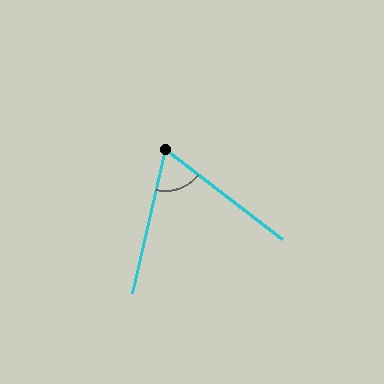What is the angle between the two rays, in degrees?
Approximately 65 degrees.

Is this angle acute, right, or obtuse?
It is acute.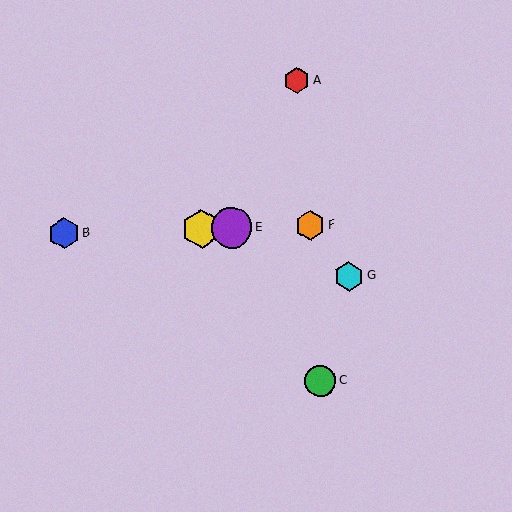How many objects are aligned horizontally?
4 objects (B, D, E, F) are aligned horizontally.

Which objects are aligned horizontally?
Objects B, D, E, F are aligned horizontally.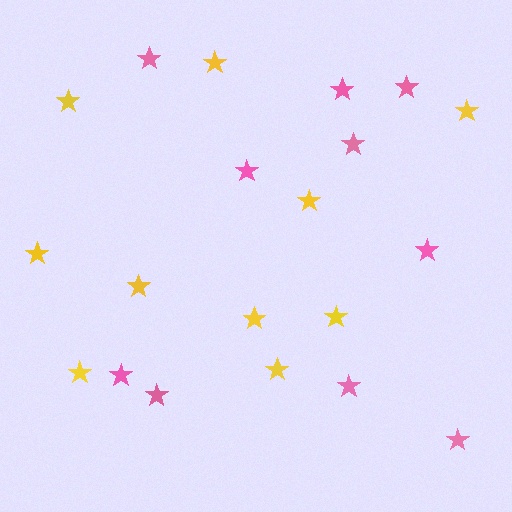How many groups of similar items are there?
There are 2 groups: one group of yellow stars (10) and one group of pink stars (10).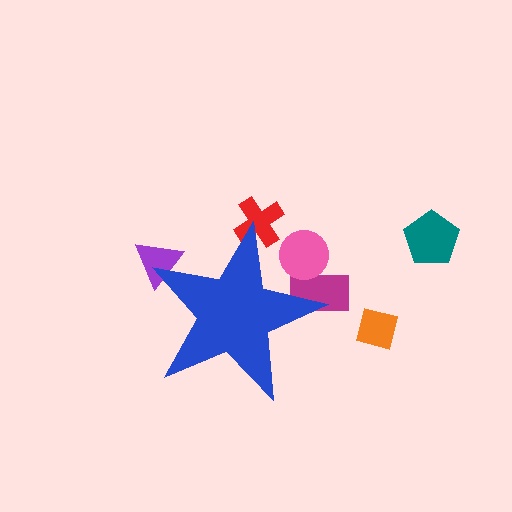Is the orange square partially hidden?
No, the orange square is fully visible.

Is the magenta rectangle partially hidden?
Yes, the magenta rectangle is partially hidden behind the blue star.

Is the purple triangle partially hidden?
Yes, the purple triangle is partially hidden behind the blue star.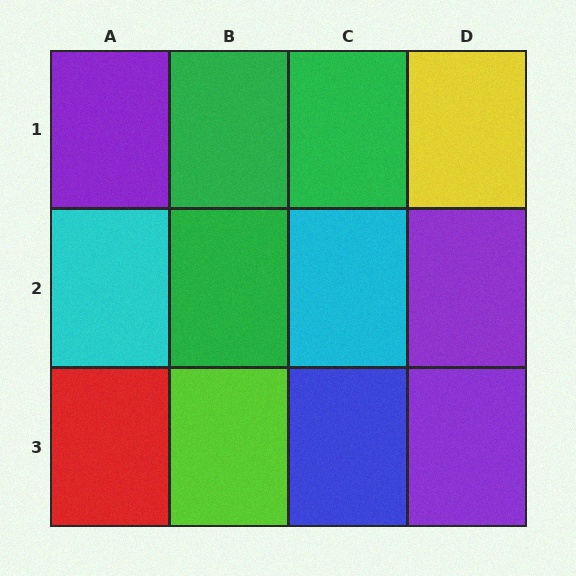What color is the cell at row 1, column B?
Green.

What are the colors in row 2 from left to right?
Cyan, green, cyan, purple.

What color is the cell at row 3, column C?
Blue.